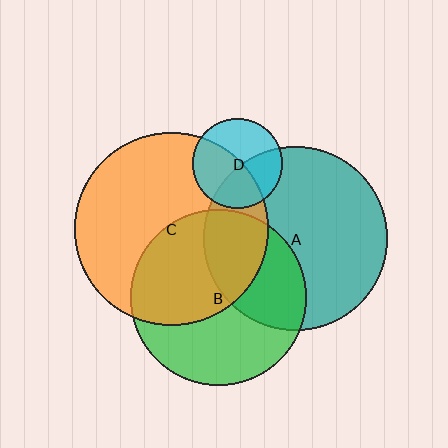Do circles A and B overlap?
Yes.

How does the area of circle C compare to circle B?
Approximately 1.2 times.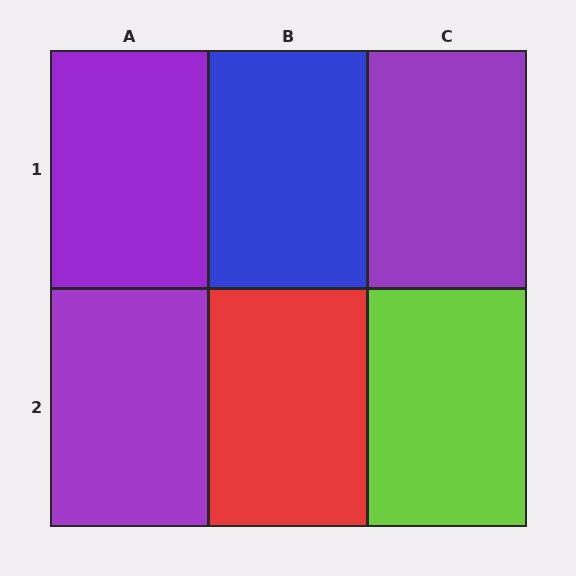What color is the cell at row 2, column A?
Purple.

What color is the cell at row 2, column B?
Red.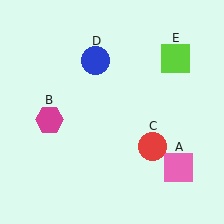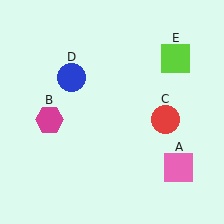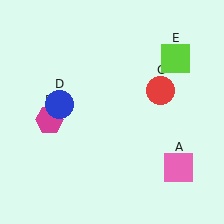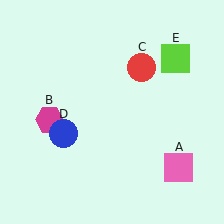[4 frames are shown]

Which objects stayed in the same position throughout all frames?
Pink square (object A) and magenta hexagon (object B) and lime square (object E) remained stationary.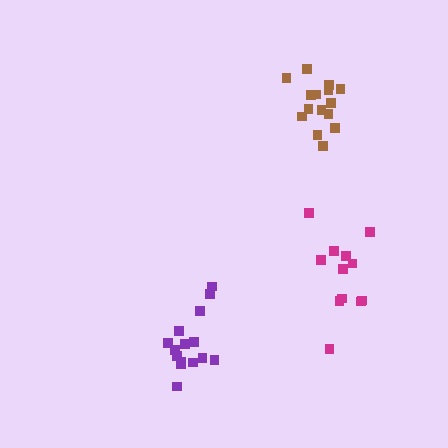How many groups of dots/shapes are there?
There are 3 groups.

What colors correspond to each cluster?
The clusters are colored: magenta, brown, purple.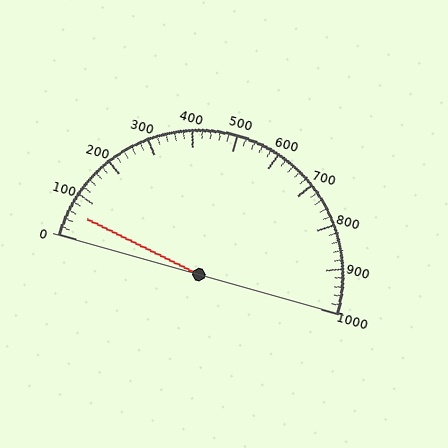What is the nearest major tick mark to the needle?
The nearest major tick mark is 100.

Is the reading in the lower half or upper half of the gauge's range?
The reading is in the lower half of the range (0 to 1000).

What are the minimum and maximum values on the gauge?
The gauge ranges from 0 to 1000.